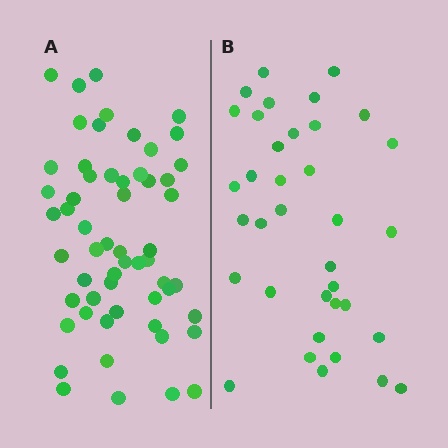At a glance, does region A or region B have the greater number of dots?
Region A (the left region) has more dots.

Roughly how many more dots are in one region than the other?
Region A has approximately 20 more dots than region B.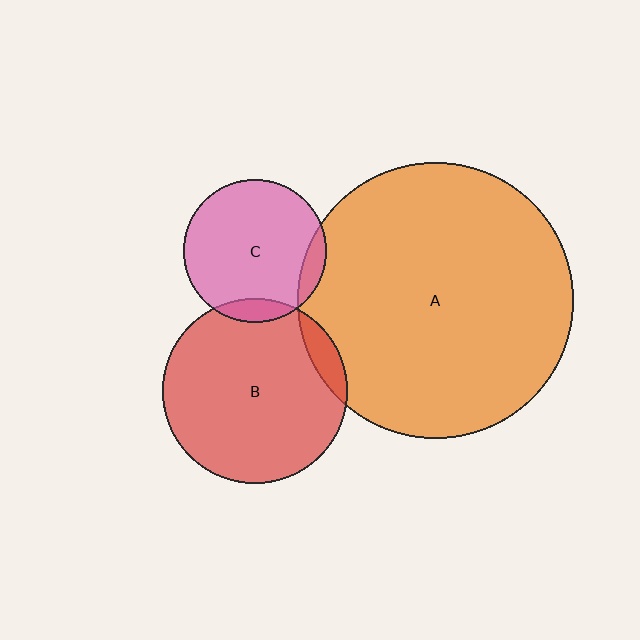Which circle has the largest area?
Circle A (orange).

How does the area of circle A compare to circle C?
Approximately 3.7 times.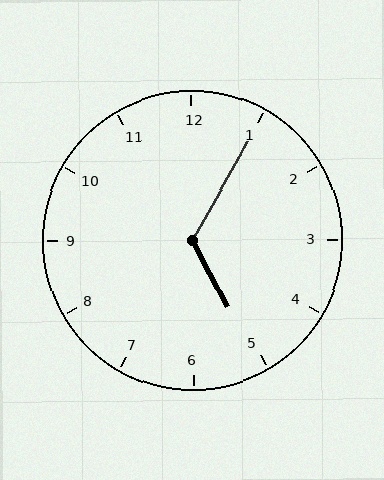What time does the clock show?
5:05.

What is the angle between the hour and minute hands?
Approximately 122 degrees.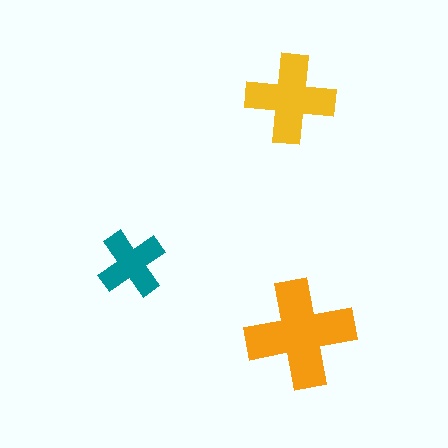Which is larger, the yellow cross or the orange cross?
The orange one.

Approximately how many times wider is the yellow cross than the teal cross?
About 1.5 times wider.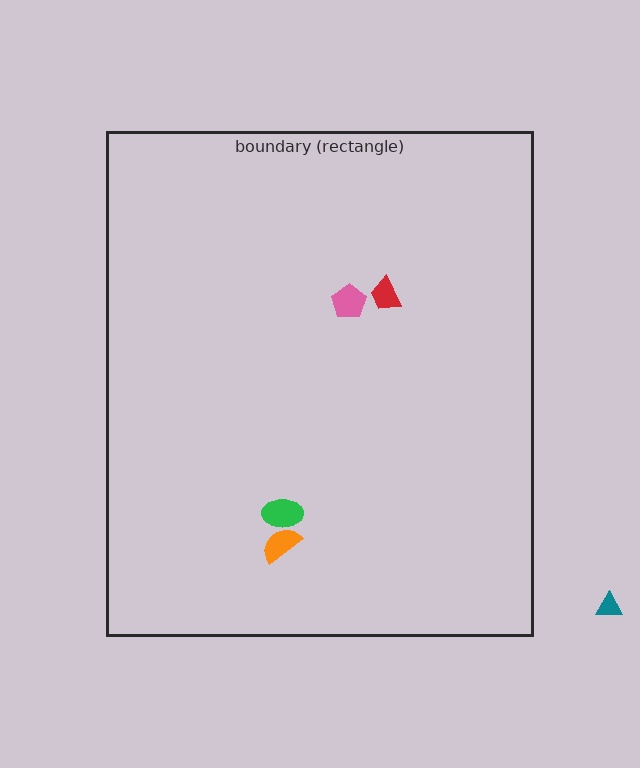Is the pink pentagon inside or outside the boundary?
Inside.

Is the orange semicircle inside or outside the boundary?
Inside.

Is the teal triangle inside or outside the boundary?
Outside.